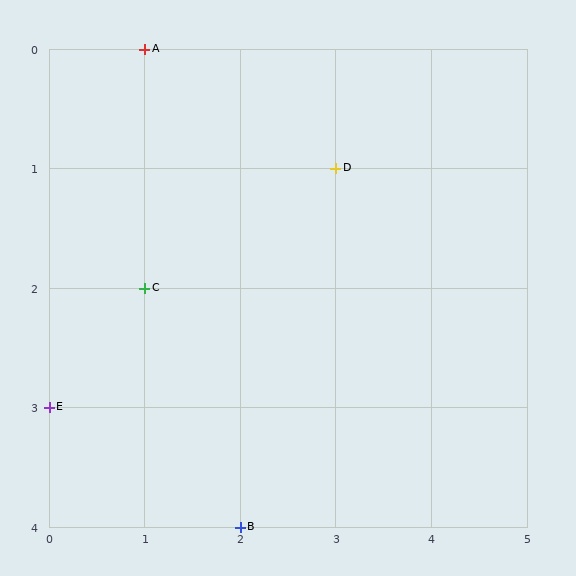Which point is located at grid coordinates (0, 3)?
Point E is at (0, 3).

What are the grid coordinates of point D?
Point D is at grid coordinates (3, 1).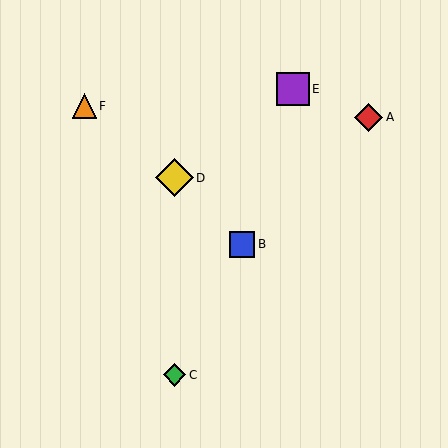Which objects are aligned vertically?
Objects C, D are aligned vertically.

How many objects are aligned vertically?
2 objects (C, D) are aligned vertically.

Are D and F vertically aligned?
No, D is at x≈174 and F is at x≈84.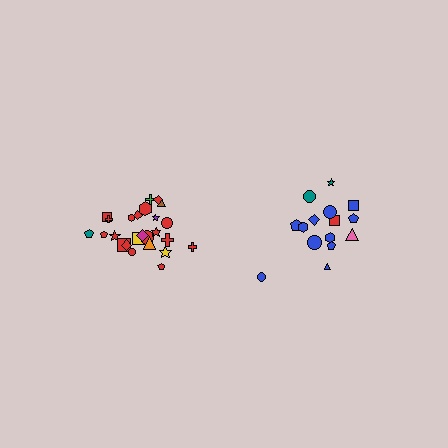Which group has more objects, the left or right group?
The left group.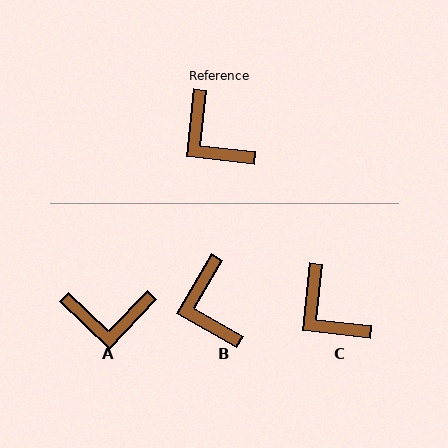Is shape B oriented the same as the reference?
No, it is off by about 24 degrees.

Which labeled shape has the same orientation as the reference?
C.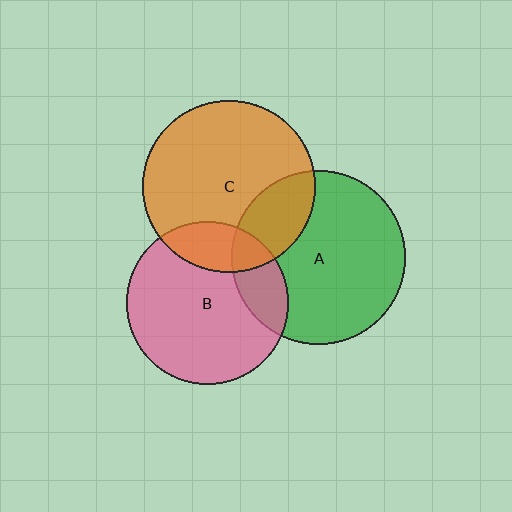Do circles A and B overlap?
Yes.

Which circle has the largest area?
Circle A (green).